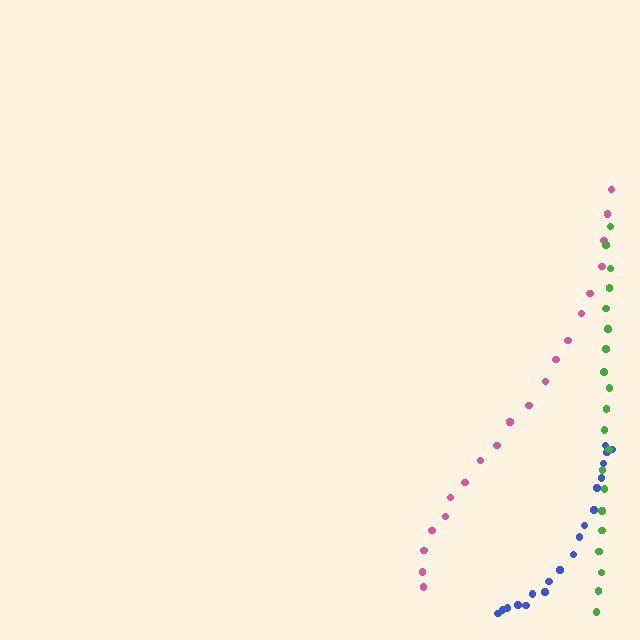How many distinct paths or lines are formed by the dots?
There are 3 distinct paths.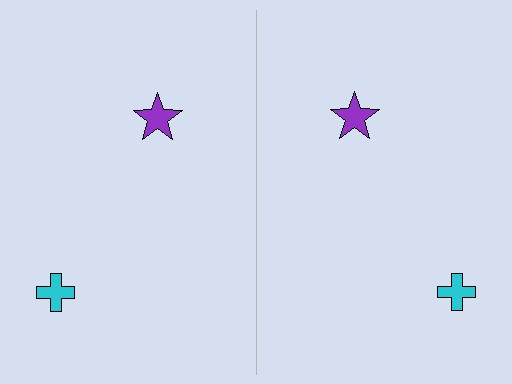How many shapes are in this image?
There are 4 shapes in this image.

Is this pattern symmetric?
Yes, this pattern has bilateral (reflection) symmetry.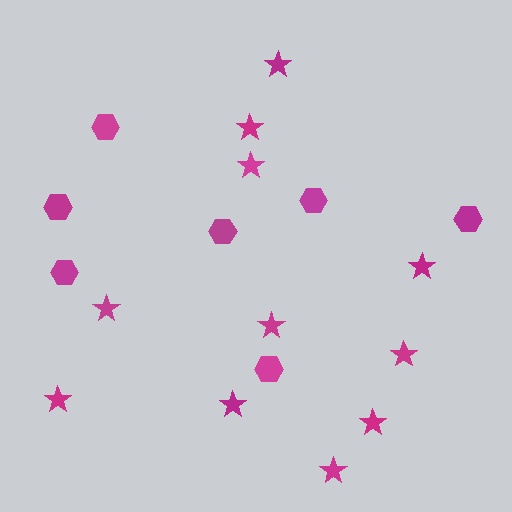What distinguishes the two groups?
There are 2 groups: one group of stars (11) and one group of hexagons (7).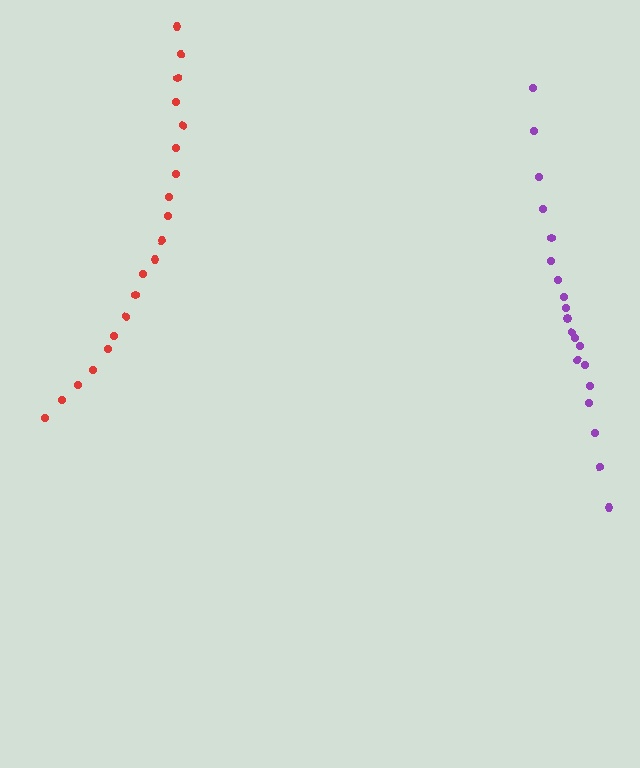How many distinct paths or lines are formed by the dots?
There are 2 distinct paths.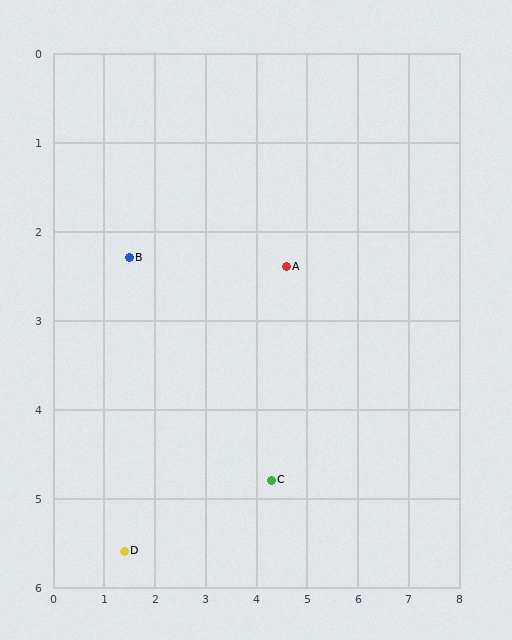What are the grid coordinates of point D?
Point D is at approximately (1.4, 5.6).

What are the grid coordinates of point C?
Point C is at approximately (4.3, 4.8).